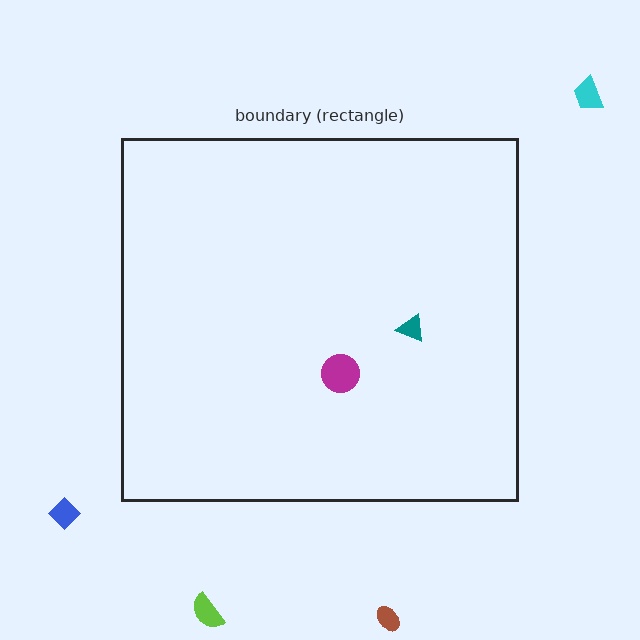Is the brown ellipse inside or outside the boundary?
Outside.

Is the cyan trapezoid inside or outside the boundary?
Outside.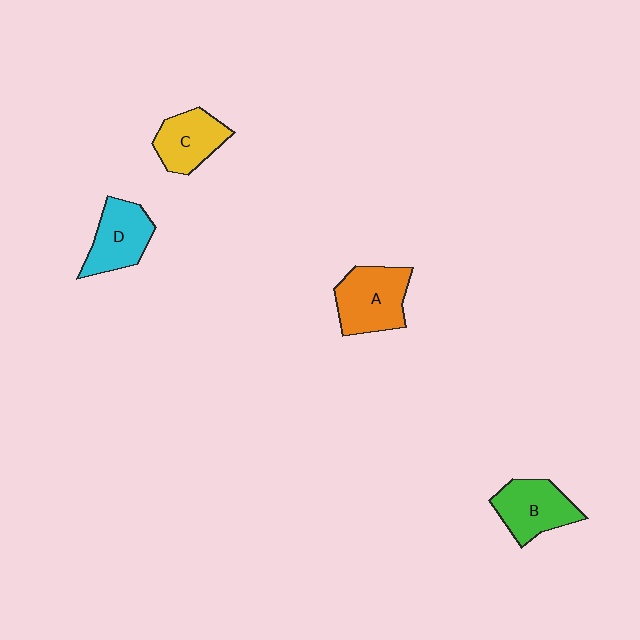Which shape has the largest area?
Shape A (orange).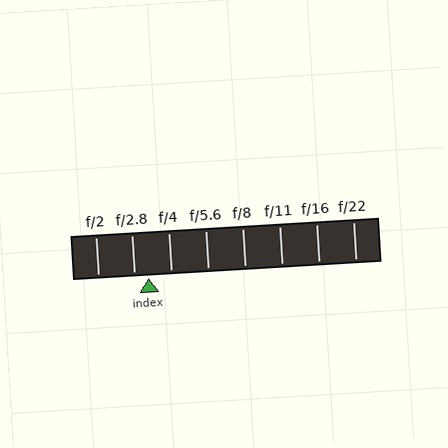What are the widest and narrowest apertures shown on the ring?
The widest aperture shown is f/2 and the narrowest is f/22.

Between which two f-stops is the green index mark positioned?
The index mark is between f/2.8 and f/4.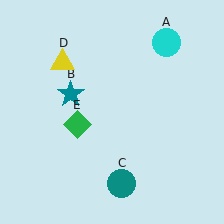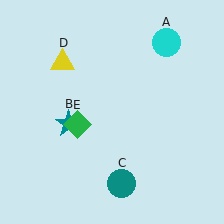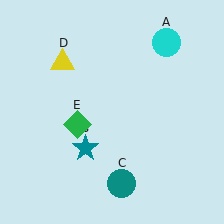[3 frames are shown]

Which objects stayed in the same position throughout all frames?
Cyan circle (object A) and teal circle (object C) and yellow triangle (object D) and green diamond (object E) remained stationary.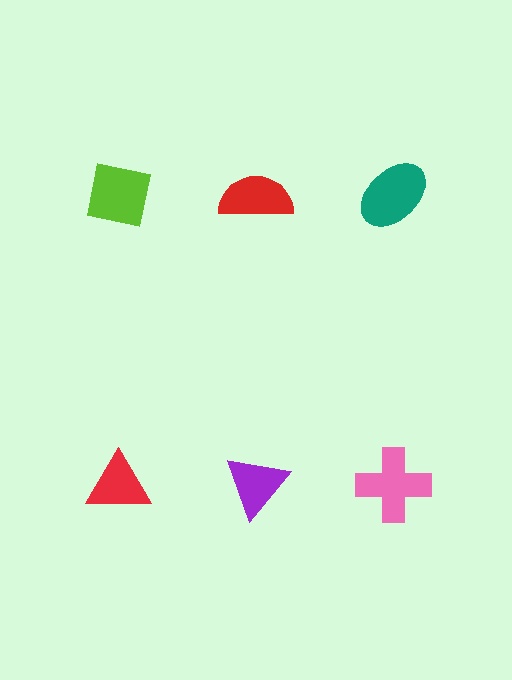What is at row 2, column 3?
A pink cross.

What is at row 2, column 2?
A purple triangle.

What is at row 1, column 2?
A red semicircle.